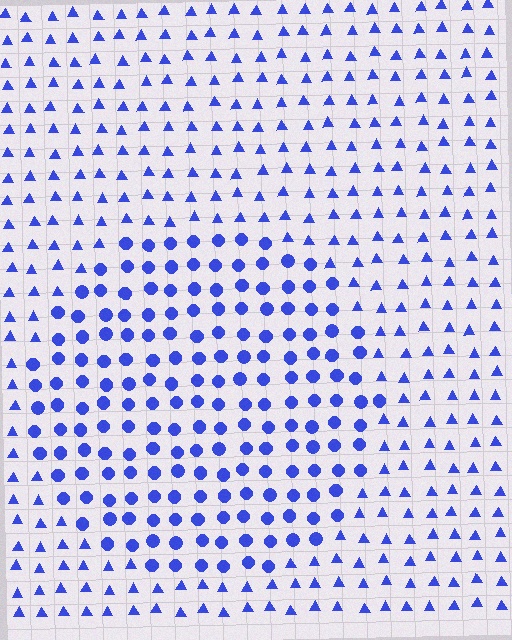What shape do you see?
I see a circle.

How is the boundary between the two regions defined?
The boundary is defined by a change in element shape: circles inside vs. triangles outside. All elements share the same color and spacing.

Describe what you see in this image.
The image is filled with small blue elements arranged in a uniform grid. A circle-shaped region contains circles, while the surrounding area contains triangles. The boundary is defined purely by the change in element shape.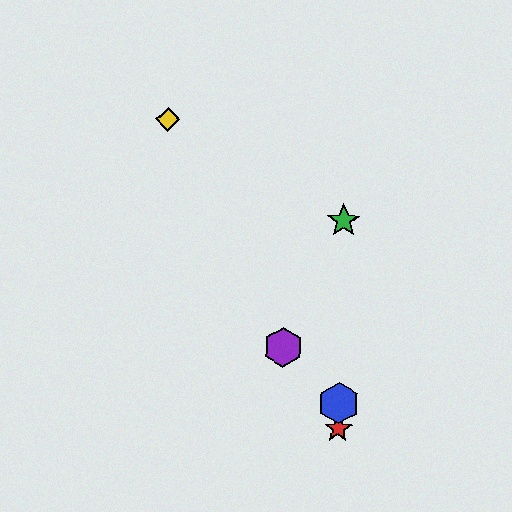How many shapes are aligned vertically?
3 shapes (the red star, the blue hexagon, the green star) are aligned vertically.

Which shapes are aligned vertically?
The red star, the blue hexagon, the green star are aligned vertically.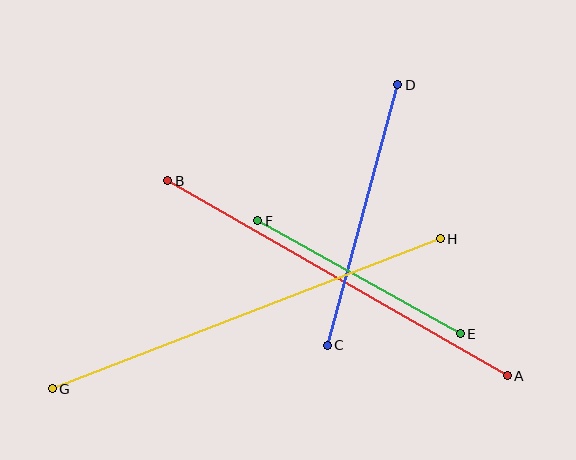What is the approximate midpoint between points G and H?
The midpoint is at approximately (246, 314) pixels.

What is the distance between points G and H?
The distance is approximately 416 pixels.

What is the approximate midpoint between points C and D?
The midpoint is at approximately (363, 215) pixels.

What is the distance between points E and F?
The distance is approximately 232 pixels.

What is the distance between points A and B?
The distance is approximately 392 pixels.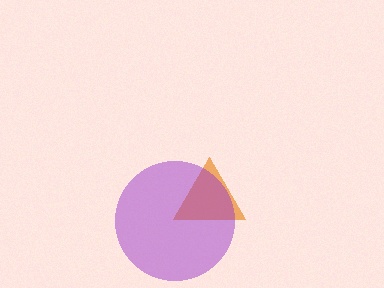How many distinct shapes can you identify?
There are 2 distinct shapes: an orange triangle, a purple circle.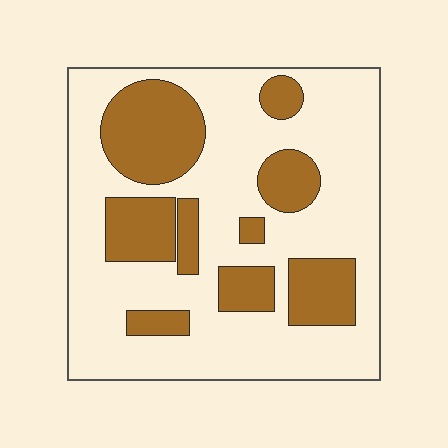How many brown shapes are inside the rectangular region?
9.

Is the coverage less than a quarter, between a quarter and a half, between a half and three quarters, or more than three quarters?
Between a quarter and a half.